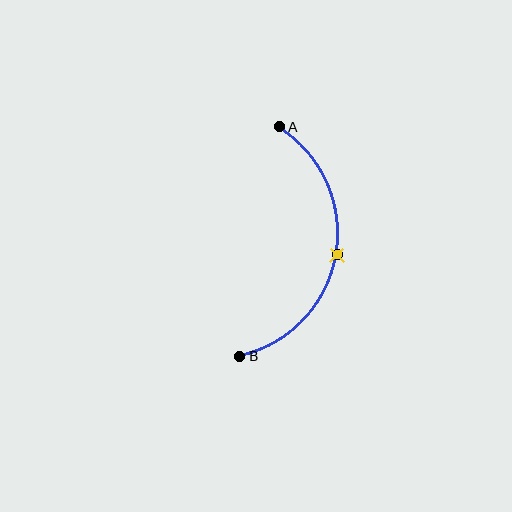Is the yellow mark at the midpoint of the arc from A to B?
Yes. The yellow mark lies on the arc at equal arc-length from both A and B — it is the arc midpoint.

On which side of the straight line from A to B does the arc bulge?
The arc bulges to the right of the straight line connecting A and B.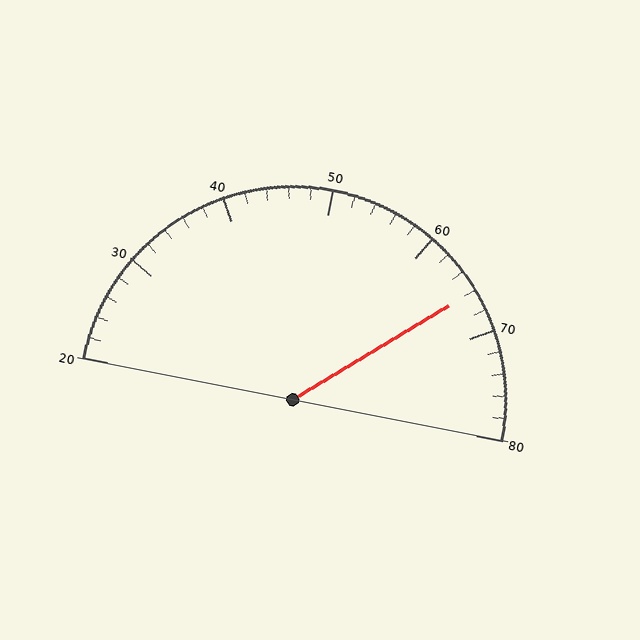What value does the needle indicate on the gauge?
The needle indicates approximately 66.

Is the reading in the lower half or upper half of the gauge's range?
The reading is in the upper half of the range (20 to 80).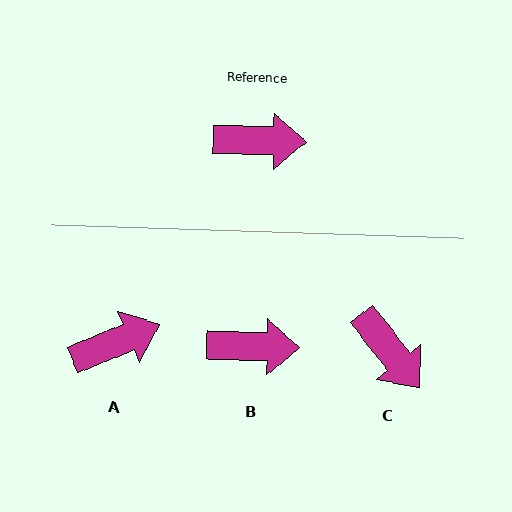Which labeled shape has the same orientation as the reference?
B.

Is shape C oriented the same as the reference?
No, it is off by about 51 degrees.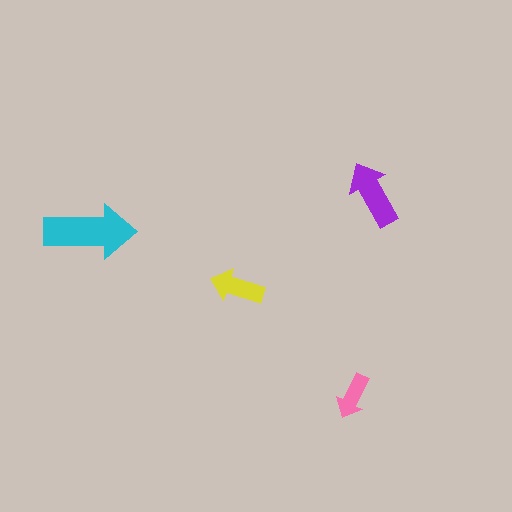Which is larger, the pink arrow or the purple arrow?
The purple one.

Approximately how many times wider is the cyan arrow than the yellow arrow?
About 1.5 times wider.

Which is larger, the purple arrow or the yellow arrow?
The purple one.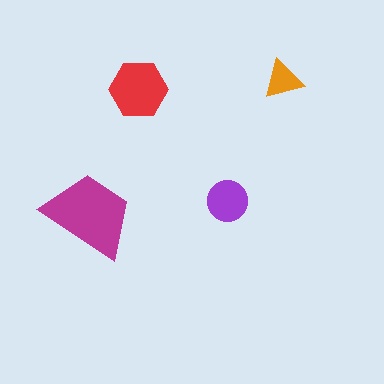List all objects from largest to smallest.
The magenta trapezoid, the red hexagon, the purple circle, the orange triangle.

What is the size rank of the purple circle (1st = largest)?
3rd.